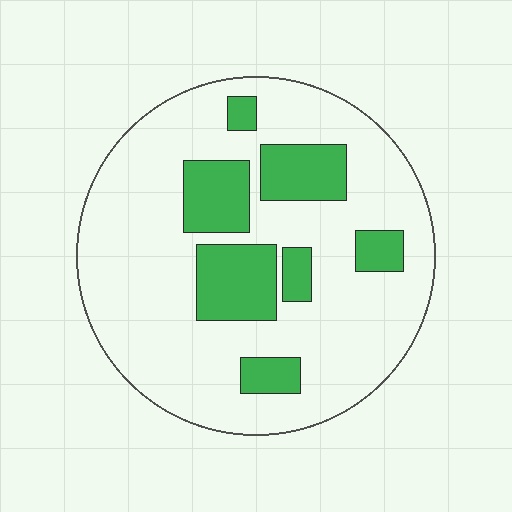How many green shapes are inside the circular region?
7.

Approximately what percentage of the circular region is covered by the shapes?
Approximately 25%.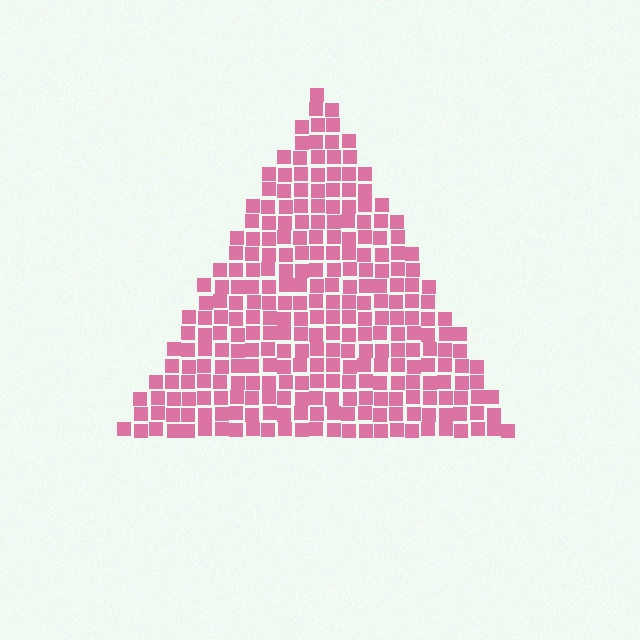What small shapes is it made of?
It is made of small squares.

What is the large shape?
The large shape is a triangle.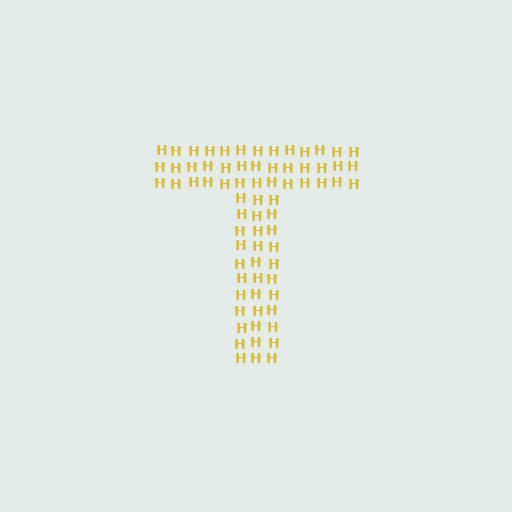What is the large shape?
The large shape is the letter T.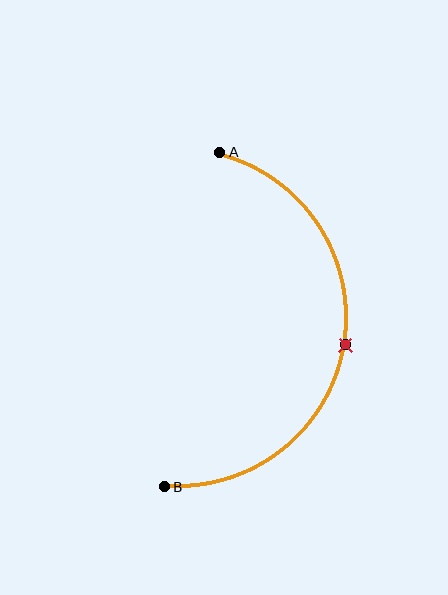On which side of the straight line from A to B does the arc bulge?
The arc bulges to the right of the straight line connecting A and B.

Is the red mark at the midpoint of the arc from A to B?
Yes. The red mark lies on the arc at equal arc-length from both A and B — it is the arc midpoint.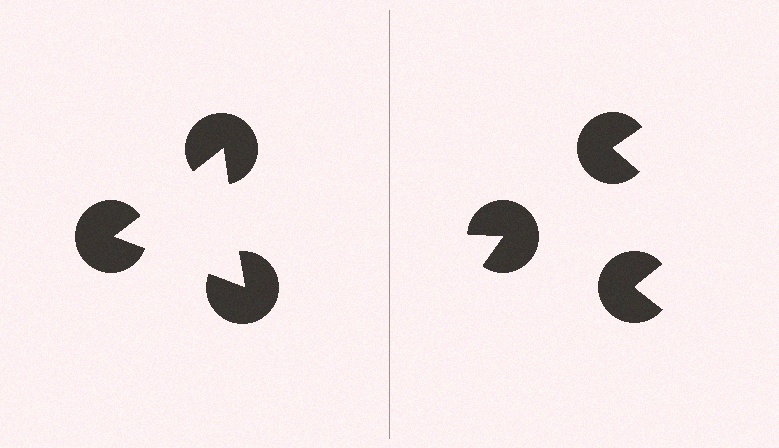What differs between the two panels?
The pac-man discs are positioned identically on both sides; only the wedge orientations differ. On the left they align to a triangle; on the right they are misaligned.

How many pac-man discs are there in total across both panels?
6 — 3 on each side.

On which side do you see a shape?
An illusory triangle appears on the left side. On the right side the wedge cuts are rotated, so no coherent shape forms.